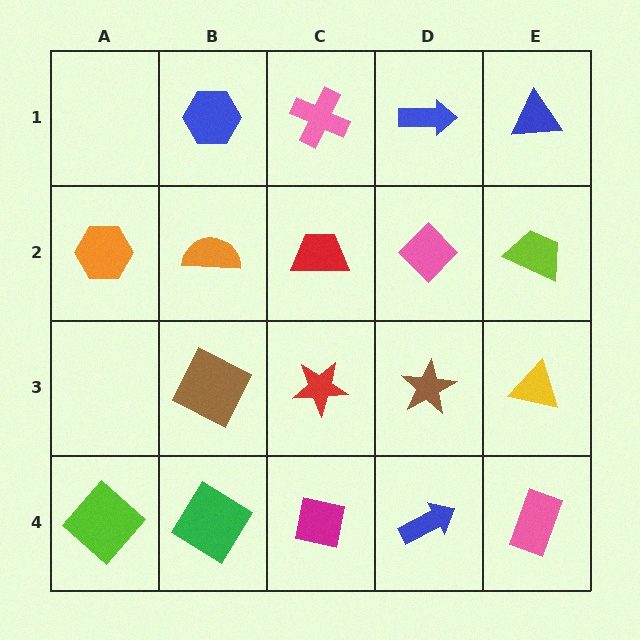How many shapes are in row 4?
5 shapes.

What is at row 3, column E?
A yellow triangle.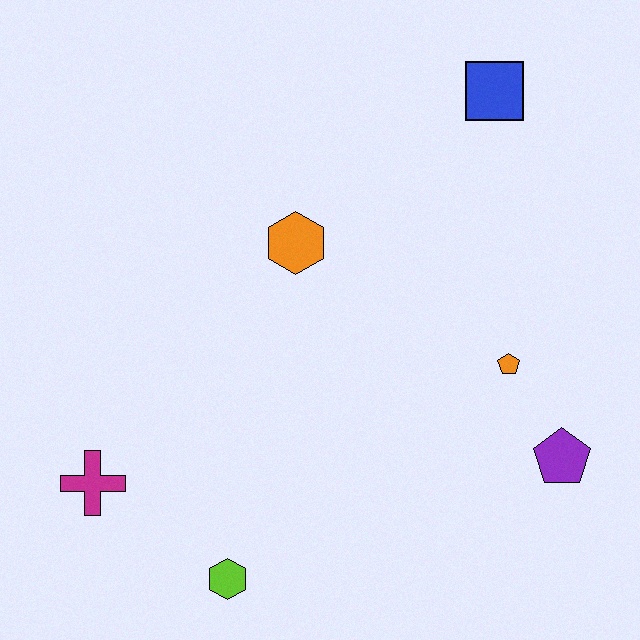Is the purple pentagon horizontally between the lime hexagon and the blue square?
No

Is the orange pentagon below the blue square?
Yes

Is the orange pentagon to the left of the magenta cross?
No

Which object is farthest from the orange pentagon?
The magenta cross is farthest from the orange pentagon.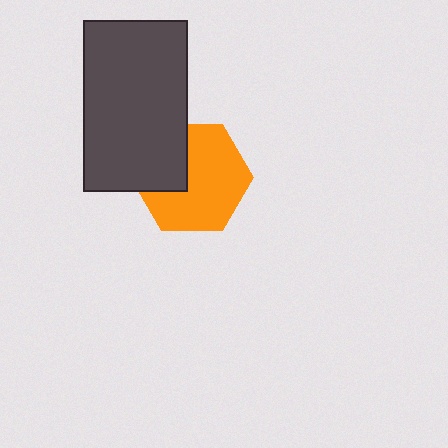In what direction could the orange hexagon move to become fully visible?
The orange hexagon could move toward the lower-right. That would shift it out from behind the dark gray rectangle entirely.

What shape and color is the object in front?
The object in front is a dark gray rectangle.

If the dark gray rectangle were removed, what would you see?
You would see the complete orange hexagon.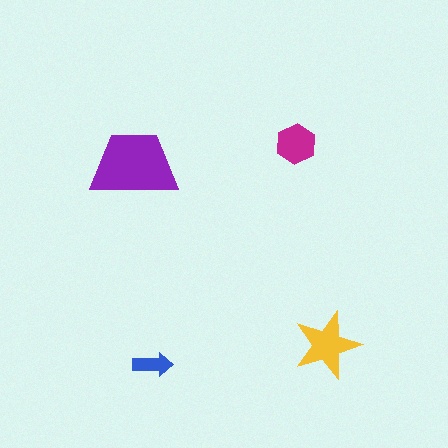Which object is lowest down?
The blue arrow is bottommost.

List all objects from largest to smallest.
The purple trapezoid, the yellow star, the magenta hexagon, the blue arrow.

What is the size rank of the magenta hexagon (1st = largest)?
3rd.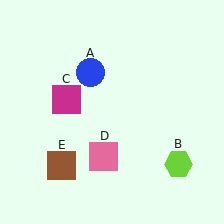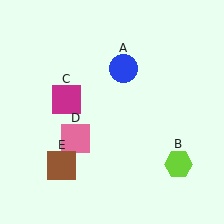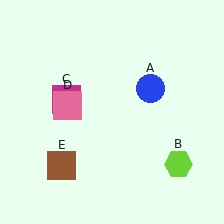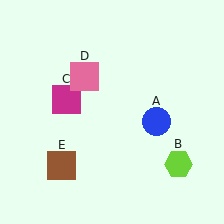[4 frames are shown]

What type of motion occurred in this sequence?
The blue circle (object A), pink square (object D) rotated clockwise around the center of the scene.